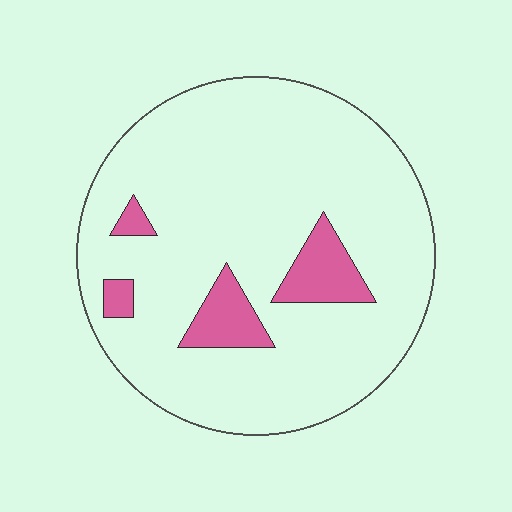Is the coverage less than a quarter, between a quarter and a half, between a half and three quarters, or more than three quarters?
Less than a quarter.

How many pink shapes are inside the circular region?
4.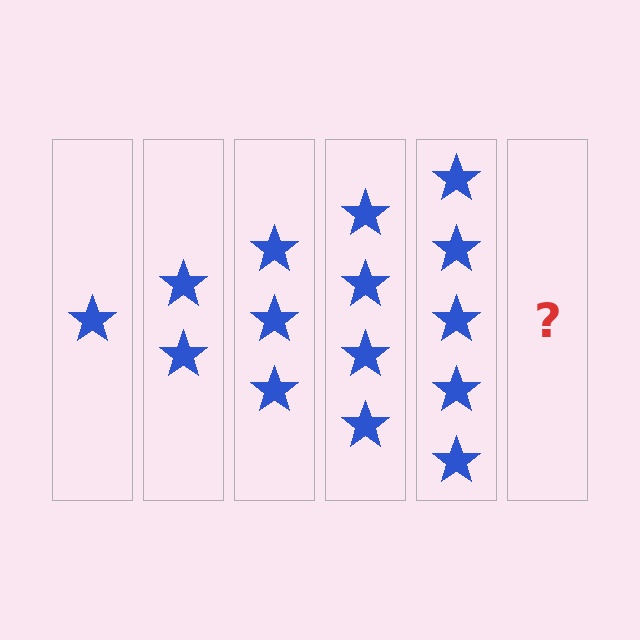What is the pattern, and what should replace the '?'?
The pattern is that each step adds one more star. The '?' should be 6 stars.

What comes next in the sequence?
The next element should be 6 stars.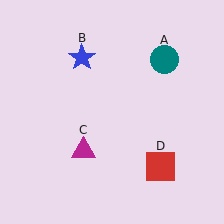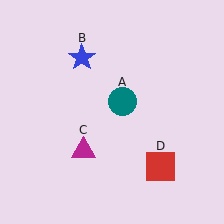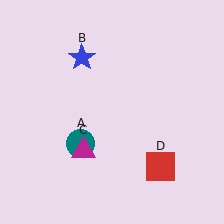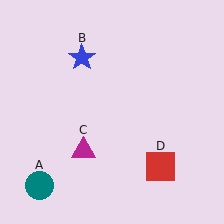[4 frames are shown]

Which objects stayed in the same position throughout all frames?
Blue star (object B) and magenta triangle (object C) and red square (object D) remained stationary.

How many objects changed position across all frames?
1 object changed position: teal circle (object A).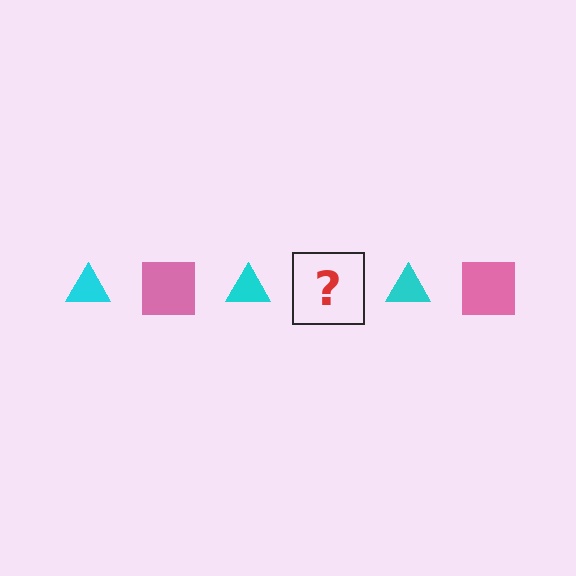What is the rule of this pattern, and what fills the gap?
The rule is that the pattern alternates between cyan triangle and pink square. The gap should be filled with a pink square.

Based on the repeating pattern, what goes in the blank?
The blank should be a pink square.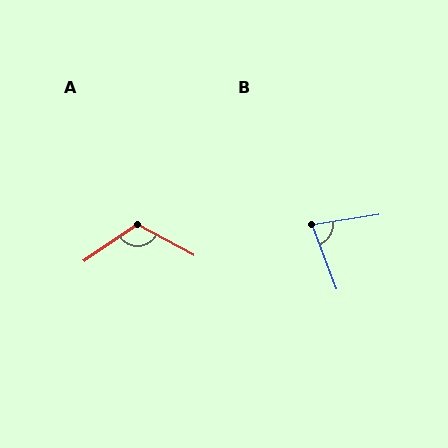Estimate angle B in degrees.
Approximately 77 degrees.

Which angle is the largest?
A, at approximately 117 degrees.